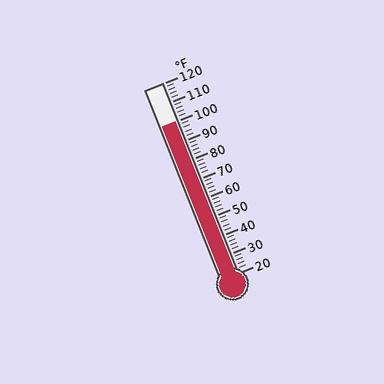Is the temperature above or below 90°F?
The temperature is above 90°F.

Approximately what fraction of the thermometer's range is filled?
The thermometer is filled to approximately 80% of its range.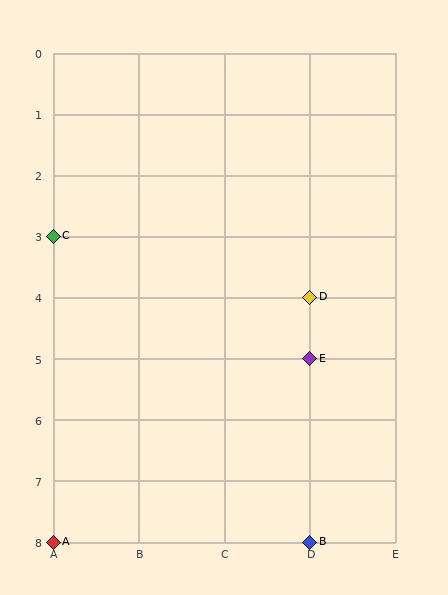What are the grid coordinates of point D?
Point D is at grid coordinates (D, 4).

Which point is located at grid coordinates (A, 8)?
Point A is at (A, 8).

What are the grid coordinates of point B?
Point B is at grid coordinates (D, 8).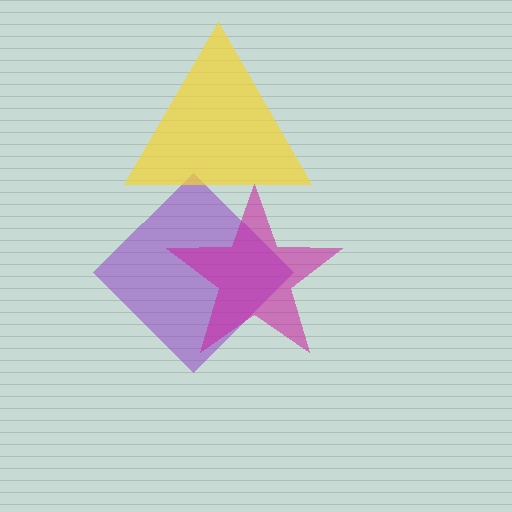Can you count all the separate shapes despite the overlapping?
Yes, there are 3 separate shapes.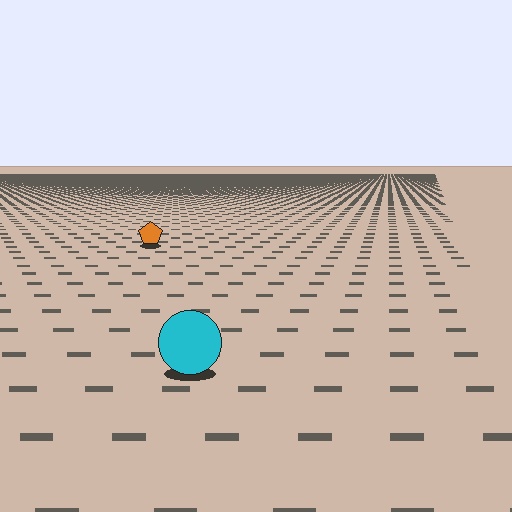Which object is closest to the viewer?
The cyan circle is closest. The texture marks near it are larger and more spread out.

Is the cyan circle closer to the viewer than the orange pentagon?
Yes. The cyan circle is closer — you can tell from the texture gradient: the ground texture is coarser near it.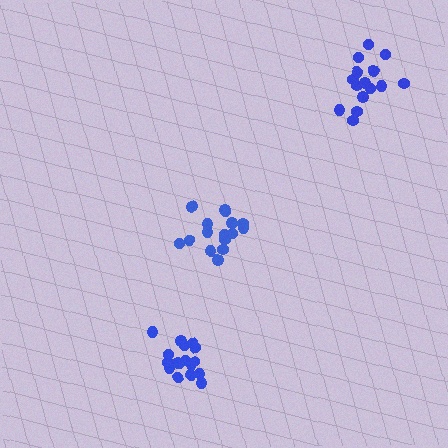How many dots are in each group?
Group 1: 17 dots, Group 2: 16 dots, Group 3: 15 dots (48 total).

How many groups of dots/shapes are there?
There are 3 groups.